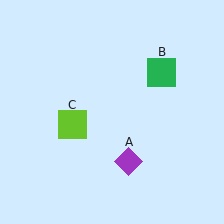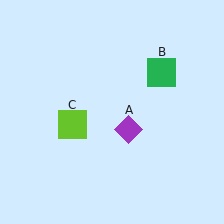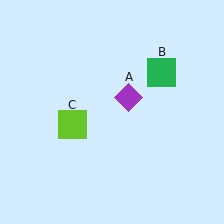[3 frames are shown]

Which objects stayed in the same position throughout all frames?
Green square (object B) and lime square (object C) remained stationary.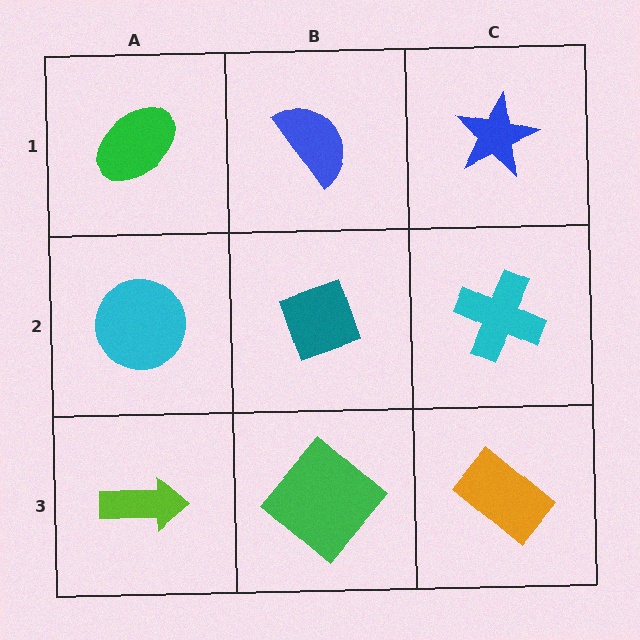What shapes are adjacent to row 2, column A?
A green ellipse (row 1, column A), a lime arrow (row 3, column A), a teal diamond (row 2, column B).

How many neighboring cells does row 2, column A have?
3.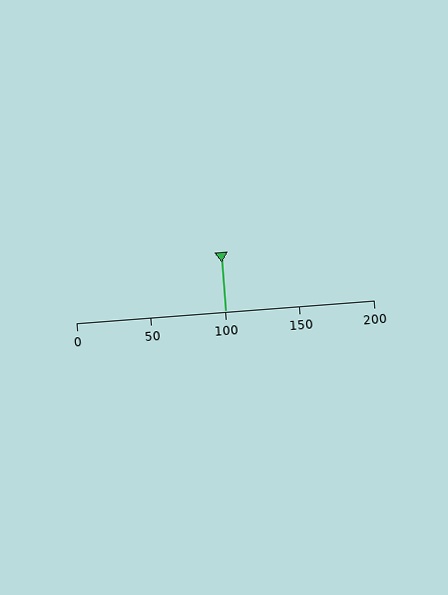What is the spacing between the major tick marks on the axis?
The major ticks are spaced 50 apart.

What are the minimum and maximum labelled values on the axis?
The axis runs from 0 to 200.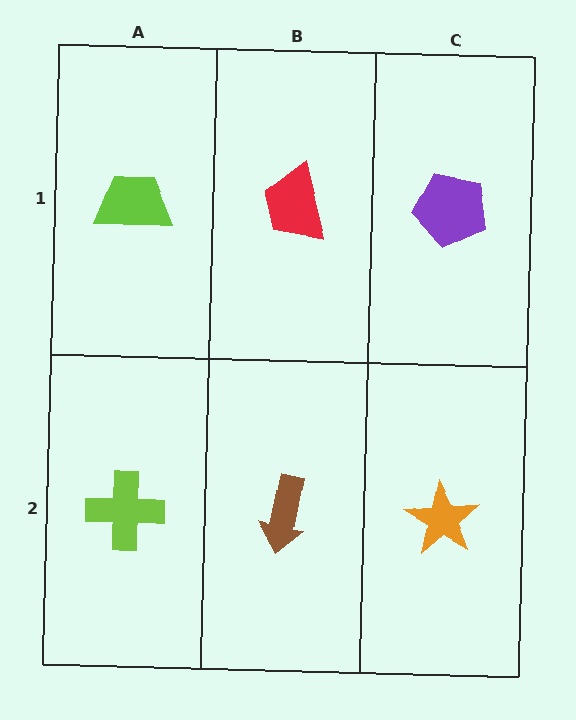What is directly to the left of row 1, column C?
A red trapezoid.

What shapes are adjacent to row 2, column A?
A lime trapezoid (row 1, column A), a brown arrow (row 2, column B).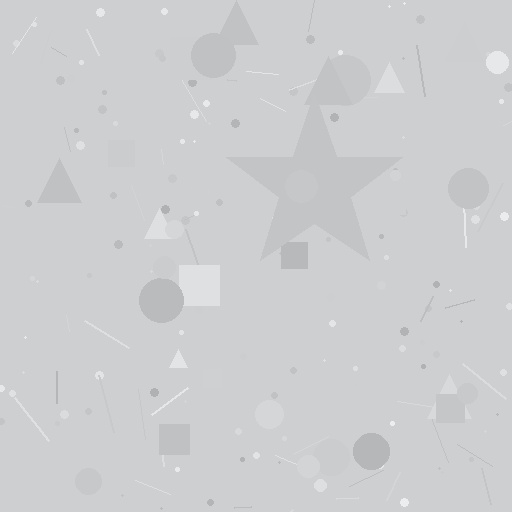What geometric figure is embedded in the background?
A star is embedded in the background.